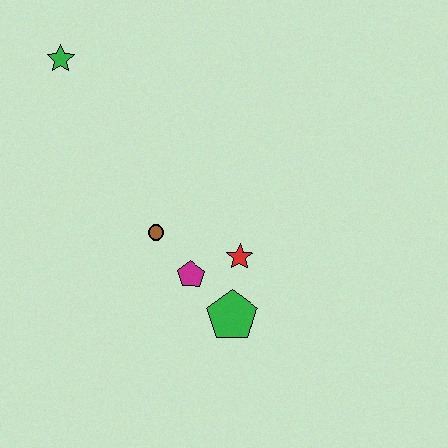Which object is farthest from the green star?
The green pentagon is farthest from the green star.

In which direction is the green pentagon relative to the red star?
The green pentagon is below the red star.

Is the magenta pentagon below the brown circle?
Yes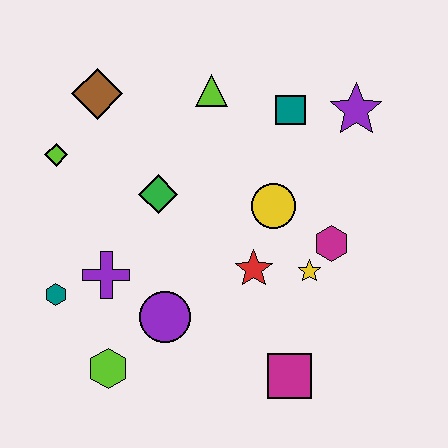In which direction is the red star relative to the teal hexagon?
The red star is to the right of the teal hexagon.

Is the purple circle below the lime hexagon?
No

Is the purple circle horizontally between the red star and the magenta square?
No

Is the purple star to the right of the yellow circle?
Yes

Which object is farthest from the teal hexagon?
The purple star is farthest from the teal hexagon.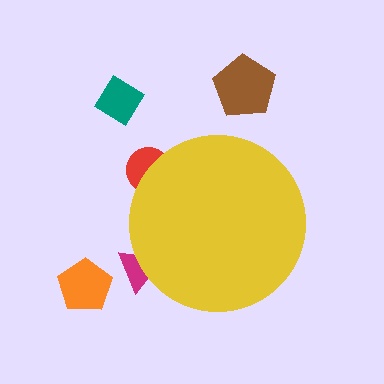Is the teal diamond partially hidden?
No, the teal diamond is fully visible.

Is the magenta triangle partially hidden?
Yes, the magenta triangle is partially hidden behind the yellow circle.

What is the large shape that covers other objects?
A yellow circle.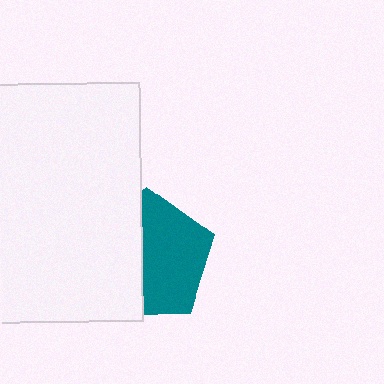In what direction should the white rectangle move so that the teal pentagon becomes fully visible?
The white rectangle should move left. That is the shortest direction to clear the overlap and leave the teal pentagon fully visible.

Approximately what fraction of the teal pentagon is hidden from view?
Roughly 45% of the teal pentagon is hidden behind the white rectangle.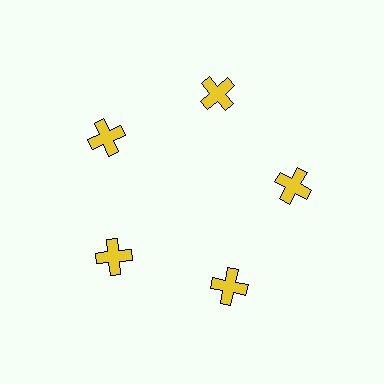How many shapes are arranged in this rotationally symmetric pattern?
There are 5 shapes, arranged in 5 groups of 1.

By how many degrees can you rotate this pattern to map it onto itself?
The pattern maps onto itself every 72 degrees of rotation.